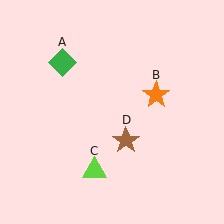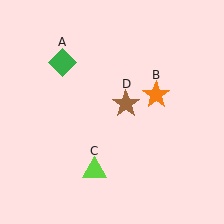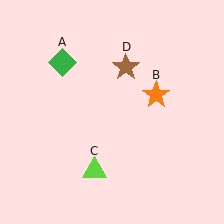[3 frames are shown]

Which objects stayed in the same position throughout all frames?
Green diamond (object A) and orange star (object B) and lime triangle (object C) remained stationary.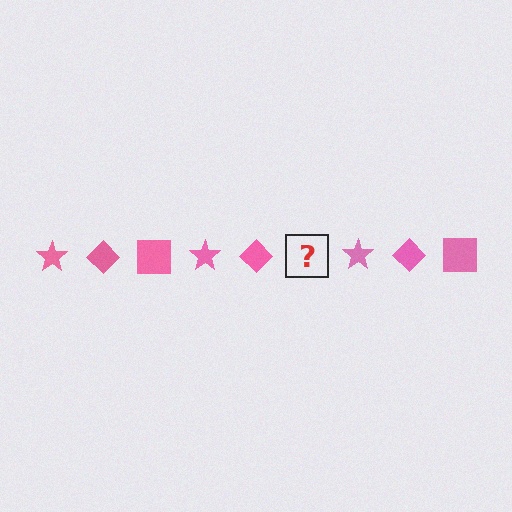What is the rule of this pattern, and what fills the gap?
The rule is that the pattern cycles through star, diamond, square shapes in pink. The gap should be filled with a pink square.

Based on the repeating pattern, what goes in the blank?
The blank should be a pink square.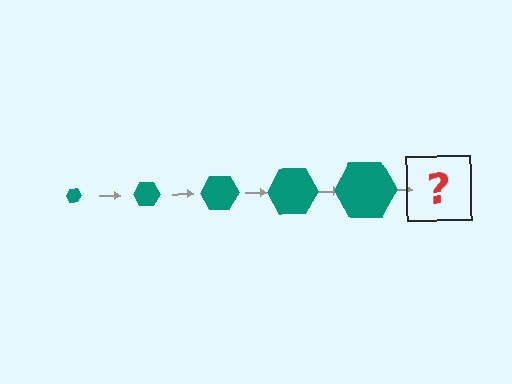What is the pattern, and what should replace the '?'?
The pattern is that the hexagon gets progressively larger each step. The '?' should be a teal hexagon, larger than the previous one.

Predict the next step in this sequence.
The next step is a teal hexagon, larger than the previous one.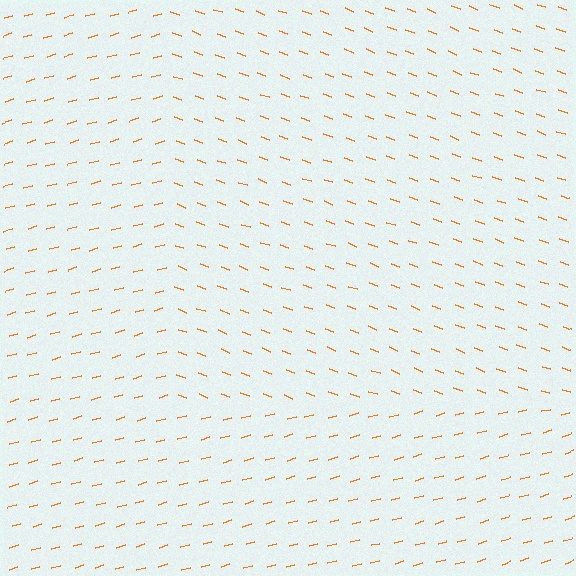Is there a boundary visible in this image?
Yes, there is a texture boundary formed by a change in line orientation.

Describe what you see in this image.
The image is filled with small orange line segments. A rectangle region in the image has lines oriented differently from the surrounding lines, creating a visible texture boundary.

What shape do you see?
I see a rectangle.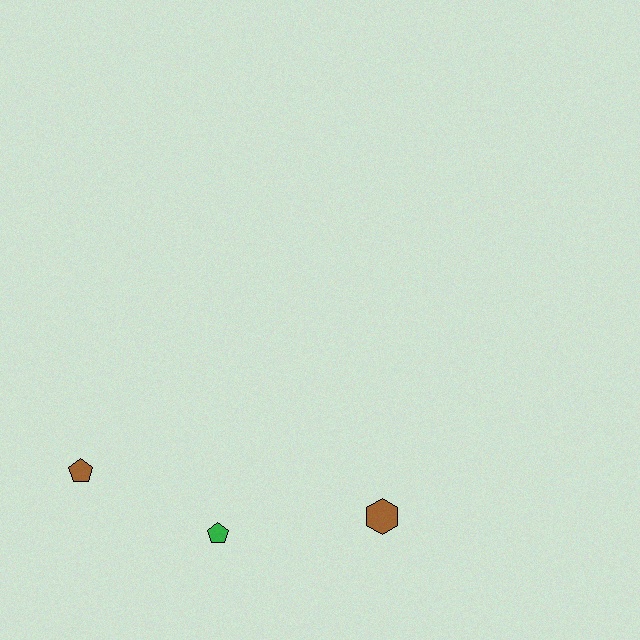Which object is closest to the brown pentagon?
The green pentagon is closest to the brown pentagon.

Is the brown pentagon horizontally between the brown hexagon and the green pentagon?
No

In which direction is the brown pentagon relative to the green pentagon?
The brown pentagon is to the left of the green pentagon.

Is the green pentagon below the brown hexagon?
Yes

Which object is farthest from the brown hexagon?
The brown pentagon is farthest from the brown hexagon.